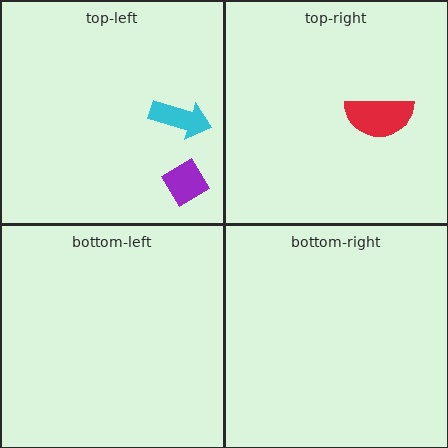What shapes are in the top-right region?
The red semicircle.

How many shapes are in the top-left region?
2.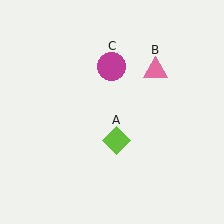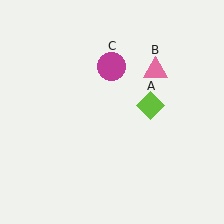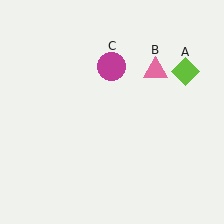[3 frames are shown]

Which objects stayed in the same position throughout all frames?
Pink triangle (object B) and magenta circle (object C) remained stationary.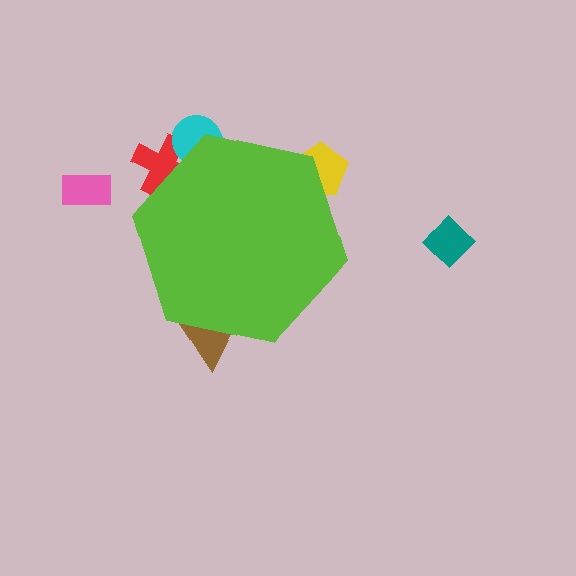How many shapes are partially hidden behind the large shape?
4 shapes are partially hidden.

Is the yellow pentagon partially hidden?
Yes, the yellow pentagon is partially hidden behind the lime hexagon.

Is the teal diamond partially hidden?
No, the teal diamond is fully visible.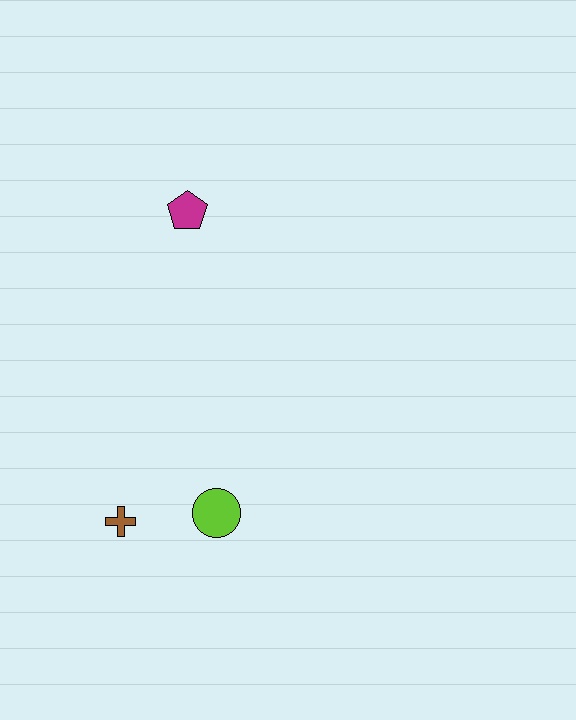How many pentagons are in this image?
There is 1 pentagon.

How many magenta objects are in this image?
There is 1 magenta object.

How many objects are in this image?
There are 3 objects.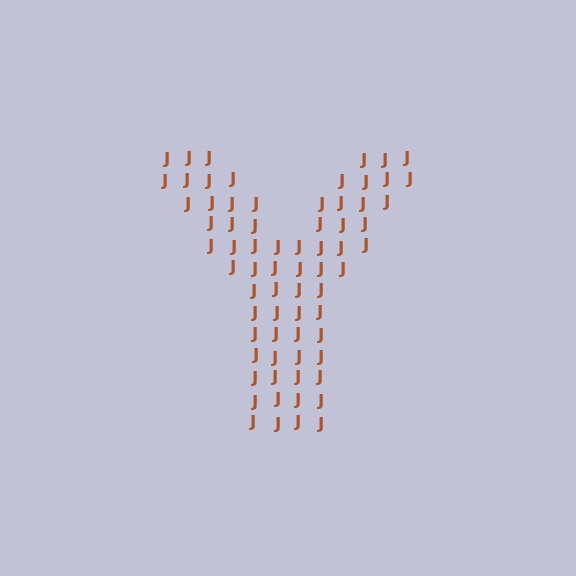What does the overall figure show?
The overall figure shows the letter Y.